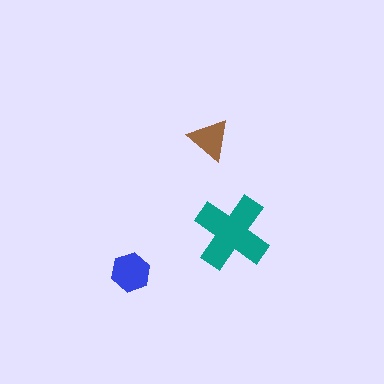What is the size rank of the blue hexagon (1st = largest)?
2nd.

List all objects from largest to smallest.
The teal cross, the blue hexagon, the brown triangle.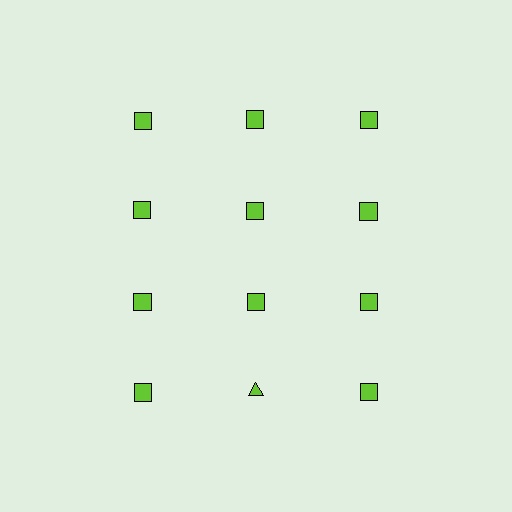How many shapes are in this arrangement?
There are 12 shapes arranged in a grid pattern.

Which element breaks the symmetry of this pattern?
The lime triangle in the fourth row, second from left column breaks the symmetry. All other shapes are lime squares.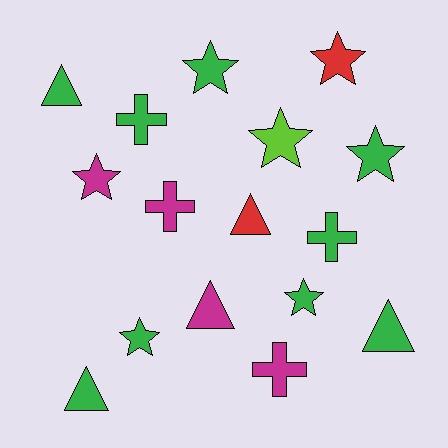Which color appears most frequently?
Green, with 9 objects.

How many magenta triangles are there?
There is 1 magenta triangle.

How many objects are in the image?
There are 16 objects.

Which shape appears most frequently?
Star, with 7 objects.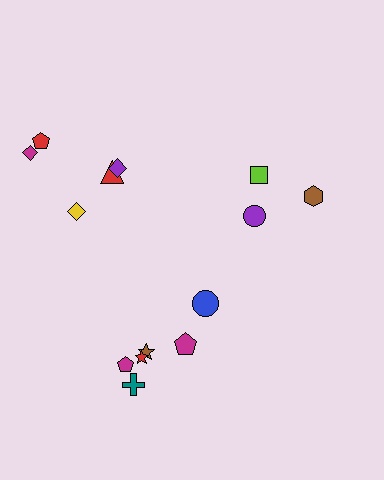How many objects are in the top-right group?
There are 3 objects.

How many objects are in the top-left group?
There are 5 objects.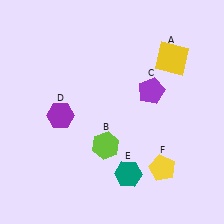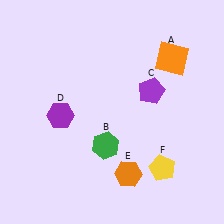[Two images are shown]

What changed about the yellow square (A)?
In Image 1, A is yellow. In Image 2, it changed to orange.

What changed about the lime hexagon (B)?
In Image 1, B is lime. In Image 2, it changed to green.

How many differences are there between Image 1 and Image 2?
There are 3 differences between the two images.